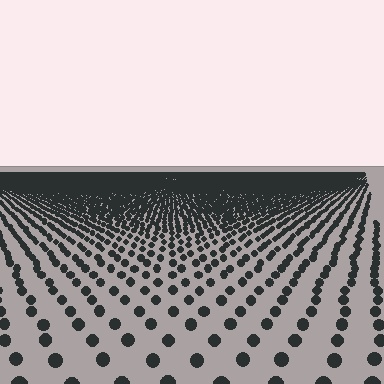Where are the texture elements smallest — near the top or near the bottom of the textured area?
Near the top.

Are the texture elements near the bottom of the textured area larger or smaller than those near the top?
Larger. Near the bottom, elements are closer to the viewer and appear at a bigger on-screen size.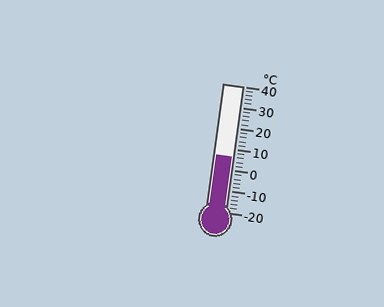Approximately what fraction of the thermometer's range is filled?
The thermometer is filled to approximately 45% of its range.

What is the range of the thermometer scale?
The thermometer scale ranges from -20°C to 40°C.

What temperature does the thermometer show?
The thermometer shows approximately 6°C.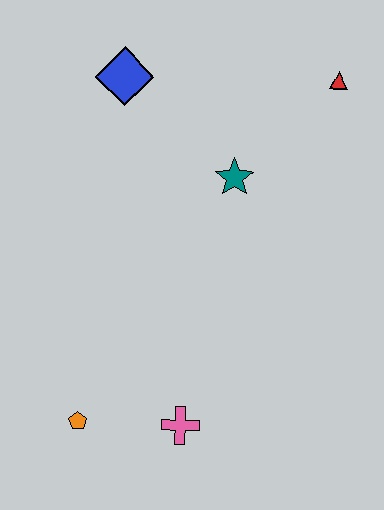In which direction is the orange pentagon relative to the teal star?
The orange pentagon is below the teal star.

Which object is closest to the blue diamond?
The teal star is closest to the blue diamond.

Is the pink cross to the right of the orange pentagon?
Yes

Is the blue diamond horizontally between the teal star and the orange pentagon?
Yes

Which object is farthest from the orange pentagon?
The red triangle is farthest from the orange pentagon.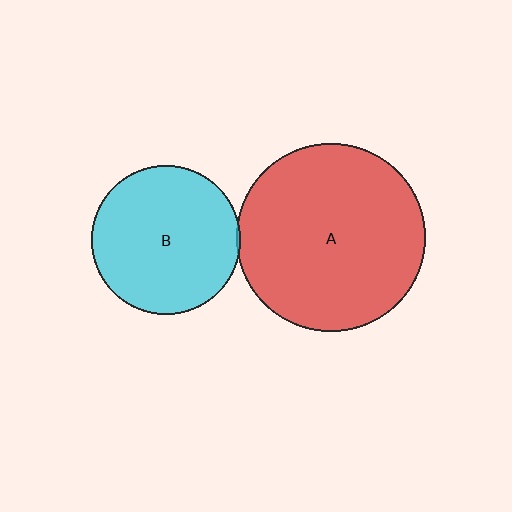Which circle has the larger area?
Circle A (red).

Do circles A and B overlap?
Yes.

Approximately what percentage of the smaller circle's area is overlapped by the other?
Approximately 5%.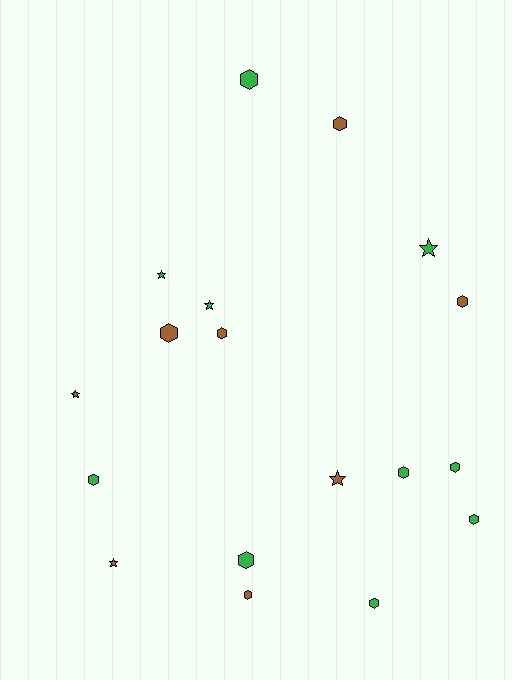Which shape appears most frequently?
Hexagon, with 12 objects.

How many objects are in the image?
There are 18 objects.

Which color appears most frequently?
Green, with 10 objects.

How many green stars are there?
There are 3 green stars.